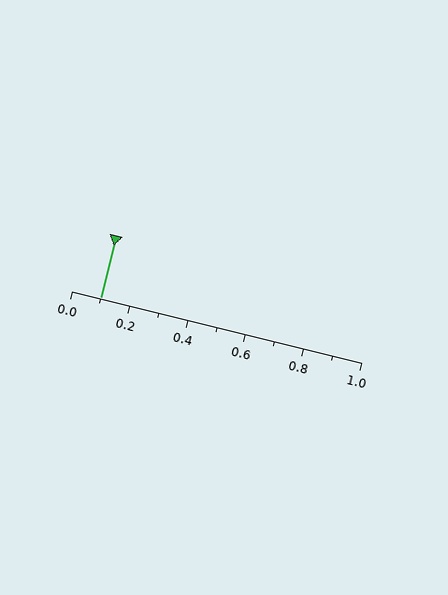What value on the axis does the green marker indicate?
The marker indicates approximately 0.1.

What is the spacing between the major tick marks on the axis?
The major ticks are spaced 0.2 apart.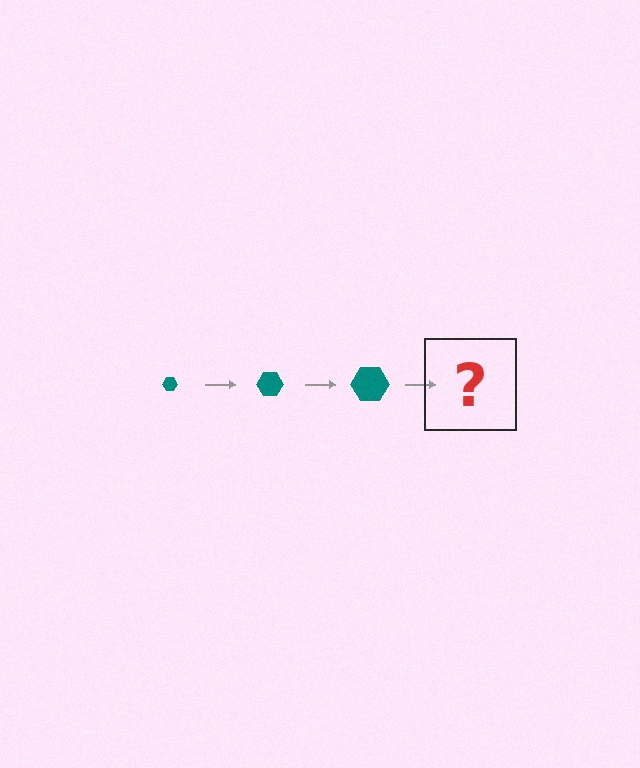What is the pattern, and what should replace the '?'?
The pattern is that the hexagon gets progressively larger each step. The '?' should be a teal hexagon, larger than the previous one.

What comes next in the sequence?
The next element should be a teal hexagon, larger than the previous one.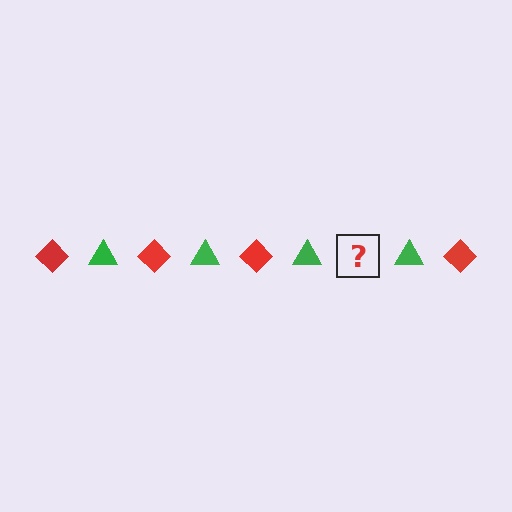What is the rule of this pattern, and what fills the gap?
The rule is that the pattern alternates between red diamond and green triangle. The gap should be filled with a red diamond.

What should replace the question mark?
The question mark should be replaced with a red diamond.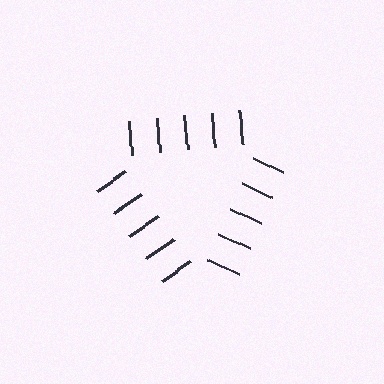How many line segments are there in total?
15 — 5 along each of the 3 edges.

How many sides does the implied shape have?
3 sides — the line-ends trace a triangle.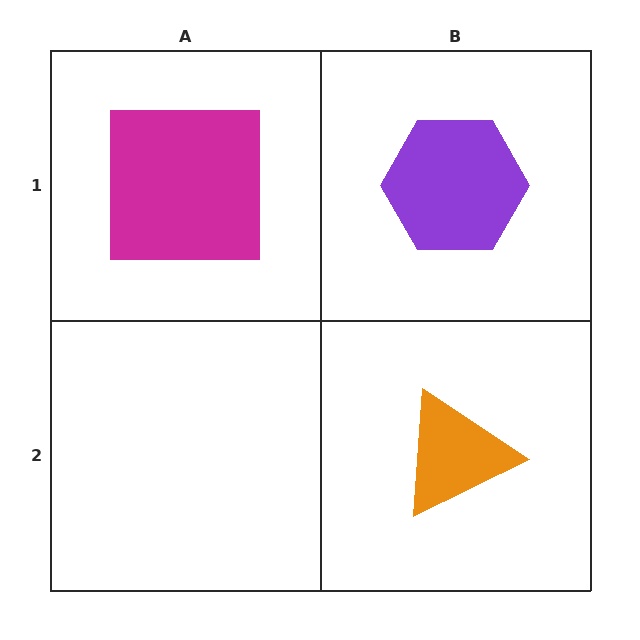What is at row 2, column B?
An orange triangle.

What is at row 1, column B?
A purple hexagon.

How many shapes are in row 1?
2 shapes.